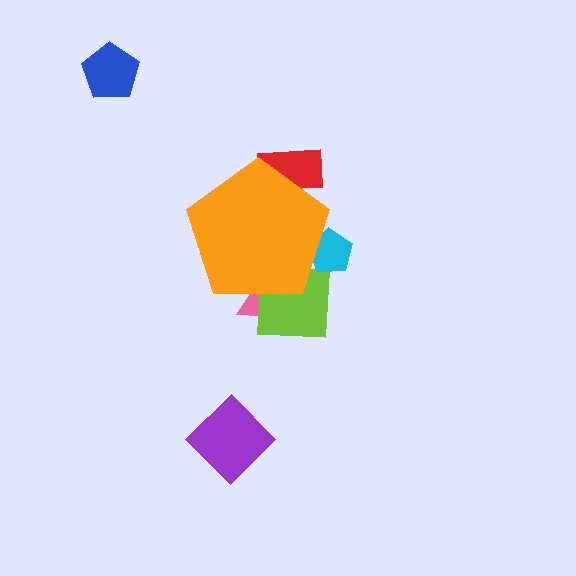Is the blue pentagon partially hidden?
No, the blue pentagon is fully visible.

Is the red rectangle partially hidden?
Yes, the red rectangle is partially hidden behind the orange pentagon.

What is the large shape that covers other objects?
An orange pentagon.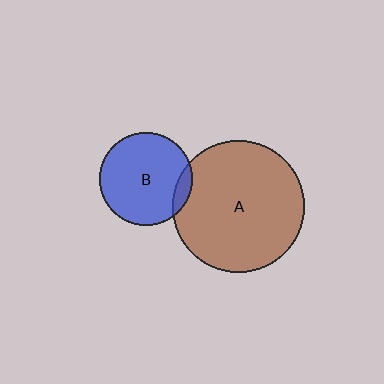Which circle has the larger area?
Circle A (brown).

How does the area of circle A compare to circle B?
Approximately 2.0 times.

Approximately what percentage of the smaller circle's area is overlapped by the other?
Approximately 10%.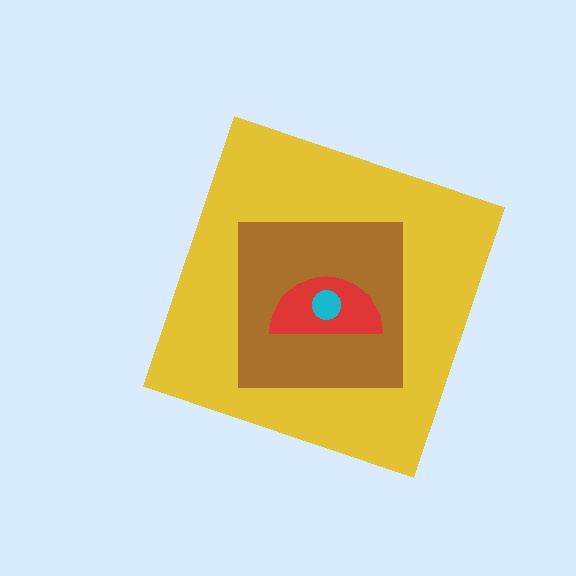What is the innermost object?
The cyan circle.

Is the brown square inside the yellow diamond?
Yes.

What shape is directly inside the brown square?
The red semicircle.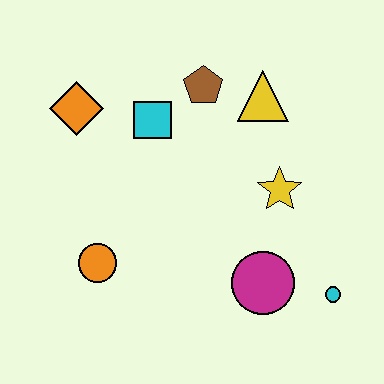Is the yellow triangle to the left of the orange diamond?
No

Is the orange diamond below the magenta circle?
No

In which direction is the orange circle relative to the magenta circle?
The orange circle is to the left of the magenta circle.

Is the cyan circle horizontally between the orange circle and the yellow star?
No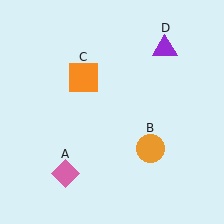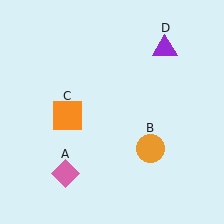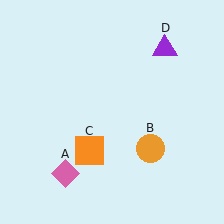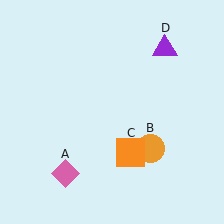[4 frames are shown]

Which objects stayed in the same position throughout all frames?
Pink diamond (object A) and orange circle (object B) and purple triangle (object D) remained stationary.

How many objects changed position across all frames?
1 object changed position: orange square (object C).